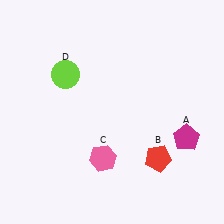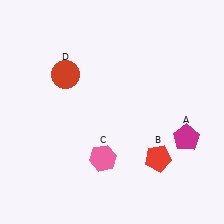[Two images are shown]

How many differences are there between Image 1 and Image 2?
There is 1 difference between the two images.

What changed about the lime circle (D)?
In Image 1, D is lime. In Image 2, it changed to red.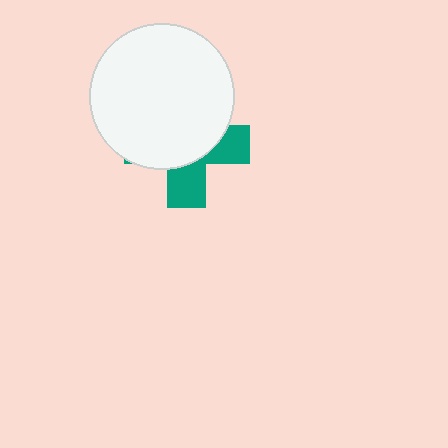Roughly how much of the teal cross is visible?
A small part of it is visible (roughly 36%).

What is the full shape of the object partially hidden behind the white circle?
The partially hidden object is a teal cross.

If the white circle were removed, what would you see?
You would see the complete teal cross.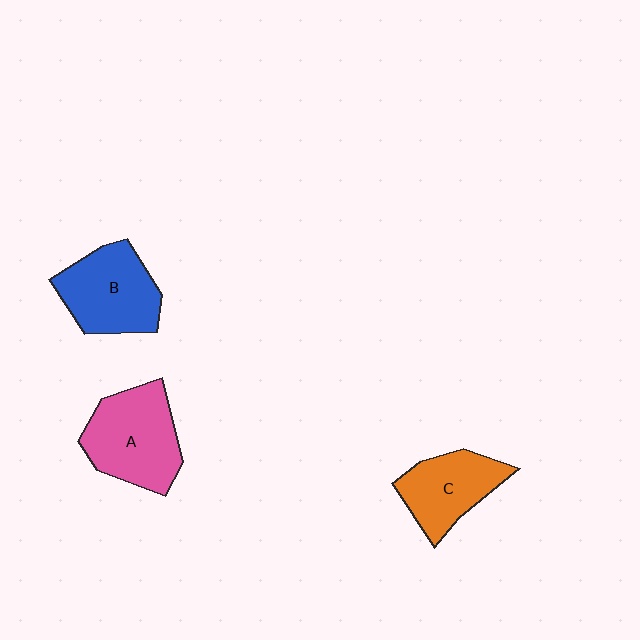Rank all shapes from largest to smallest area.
From largest to smallest: A (pink), B (blue), C (orange).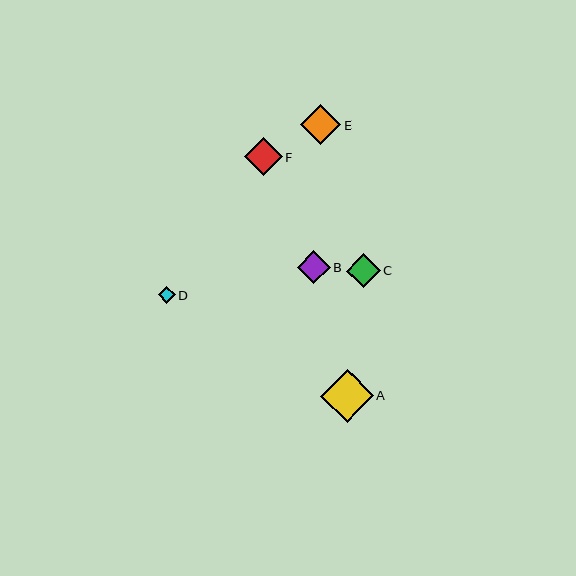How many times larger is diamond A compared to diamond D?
Diamond A is approximately 3.1 times the size of diamond D.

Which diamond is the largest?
Diamond A is the largest with a size of approximately 52 pixels.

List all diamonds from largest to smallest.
From largest to smallest: A, E, F, C, B, D.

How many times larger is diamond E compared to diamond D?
Diamond E is approximately 2.4 times the size of diamond D.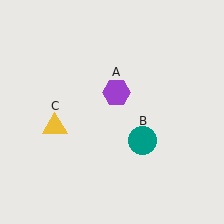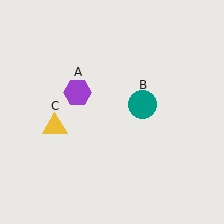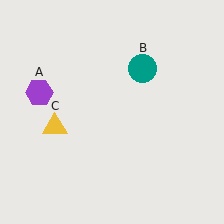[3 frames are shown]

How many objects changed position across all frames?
2 objects changed position: purple hexagon (object A), teal circle (object B).